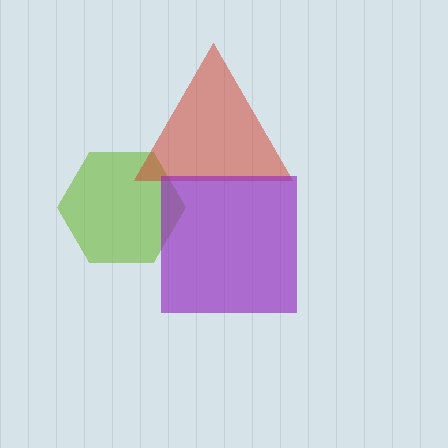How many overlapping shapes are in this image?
There are 3 overlapping shapes in the image.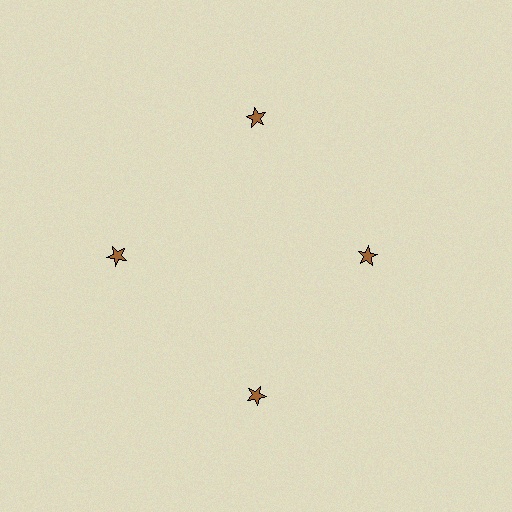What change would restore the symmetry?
The symmetry would be restored by moving it outward, back onto the ring so that all 4 stars sit at equal angles and equal distance from the center.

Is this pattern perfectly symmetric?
No. The 4 brown stars are arranged in a ring, but one element near the 3 o'clock position is pulled inward toward the center, breaking the 4-fold rotational symmetry.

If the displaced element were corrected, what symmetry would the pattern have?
It would have 4-fold rotational symmetry — the pattern would map onto itself every 90 degrees.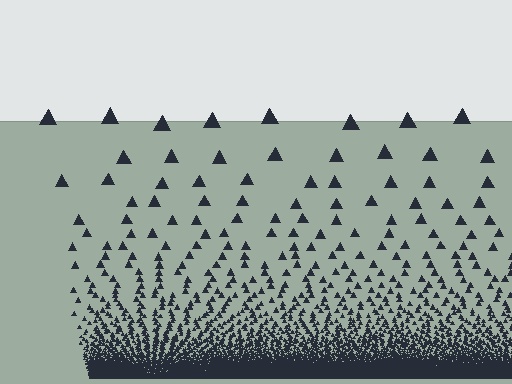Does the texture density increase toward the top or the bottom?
Density increases toward the bottom.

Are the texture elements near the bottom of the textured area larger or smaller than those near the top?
Smaller. The gradient is inverted — elements near the bottom are smaller and denser.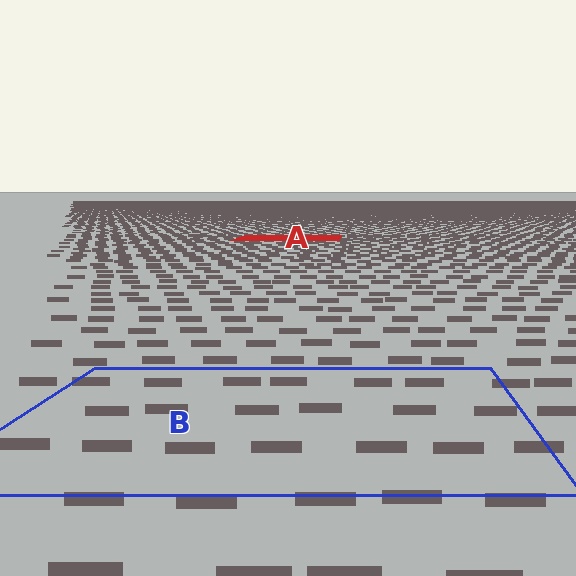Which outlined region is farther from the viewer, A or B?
Region A is farther from the viewer — the texture elements inside it appear smaller and more densely packed.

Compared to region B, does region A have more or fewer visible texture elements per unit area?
Region A has more texture elements per unit area — they are packed more densely because it is farther away.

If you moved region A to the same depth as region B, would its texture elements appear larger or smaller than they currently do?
They would appear larger. At a closer depth, the same texture elements are projected at a bigger on-screen size.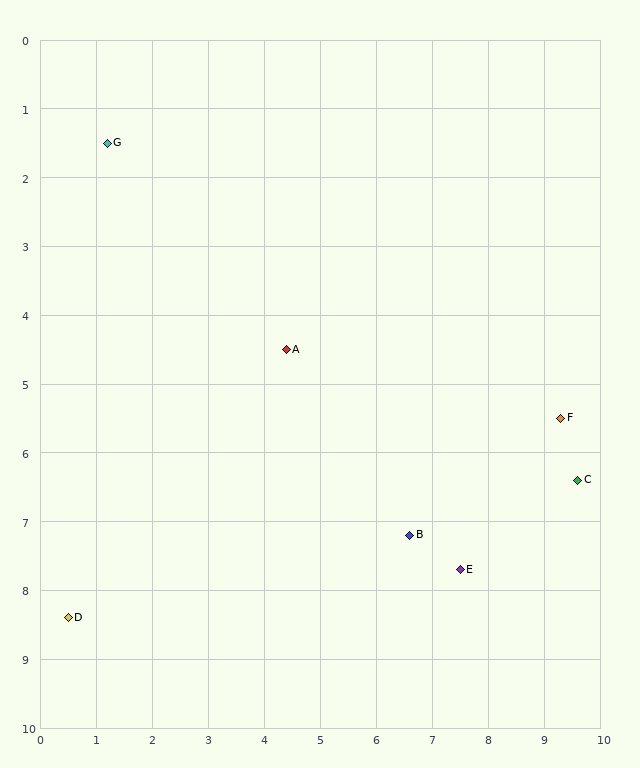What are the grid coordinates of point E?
Point E is at approximately (7.5, 7.7).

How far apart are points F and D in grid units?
Points F and D are about 9.3 grid units apart.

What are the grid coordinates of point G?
Point G is at approximately (1.2, 1.5).